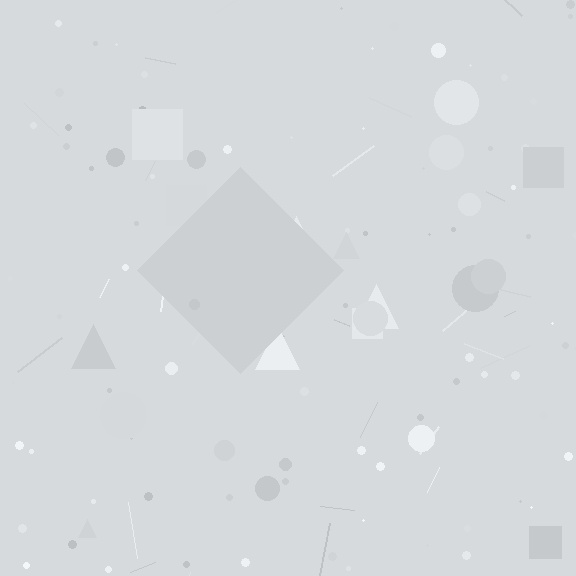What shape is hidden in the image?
A diamond is hidden in the image.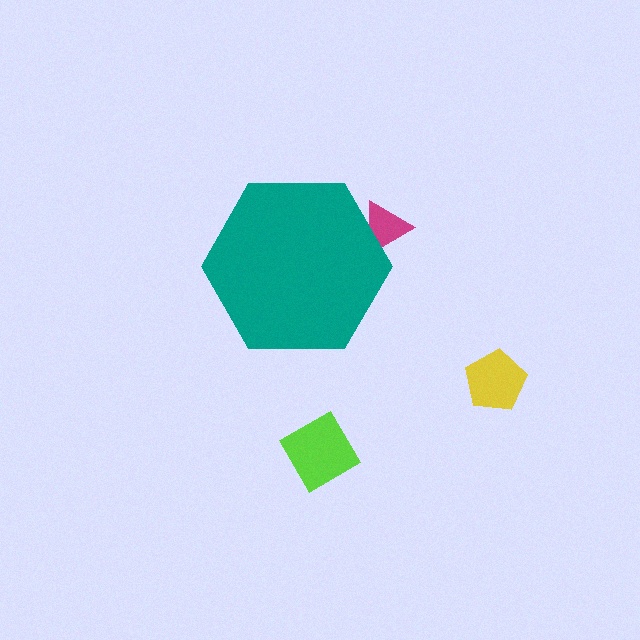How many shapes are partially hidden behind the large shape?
1 shape is partially hidden.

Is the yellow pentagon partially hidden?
No, the yellow pentagon is fully visible.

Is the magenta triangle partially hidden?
Yes, the magenta triangle is partially hidden behind the teal hexagon.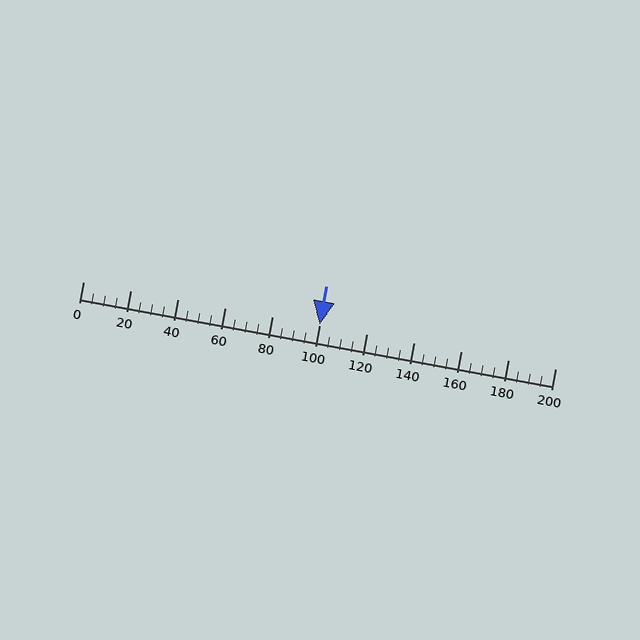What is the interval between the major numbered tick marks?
The major tick marks are spaced 20 units apart.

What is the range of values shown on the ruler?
The ruler shows values from 0 to 200.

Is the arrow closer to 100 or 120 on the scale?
The arrow is closer to 100.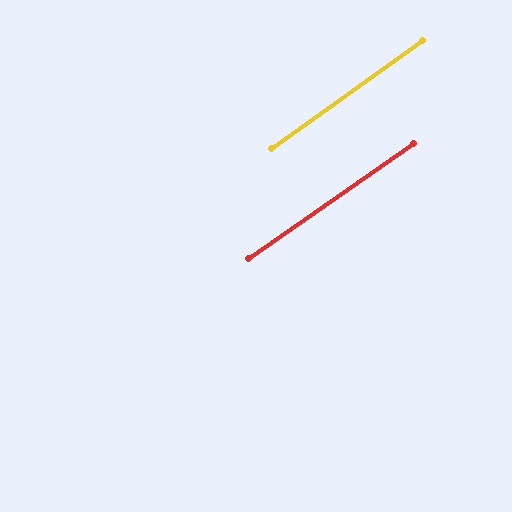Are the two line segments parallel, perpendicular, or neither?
Parallel — their directions differ by only 0.9°.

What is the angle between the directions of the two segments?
Approximately 1 degree.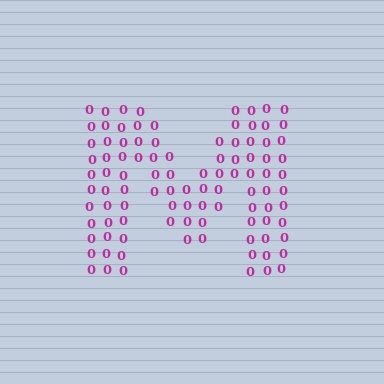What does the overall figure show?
The overall figure shows the letter M.